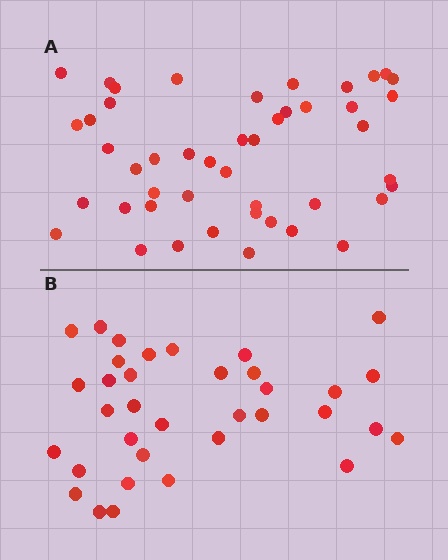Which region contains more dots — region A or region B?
Region A (the top region) has more dots.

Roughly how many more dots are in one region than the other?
Region A has roughly 12 or so more dots than region B.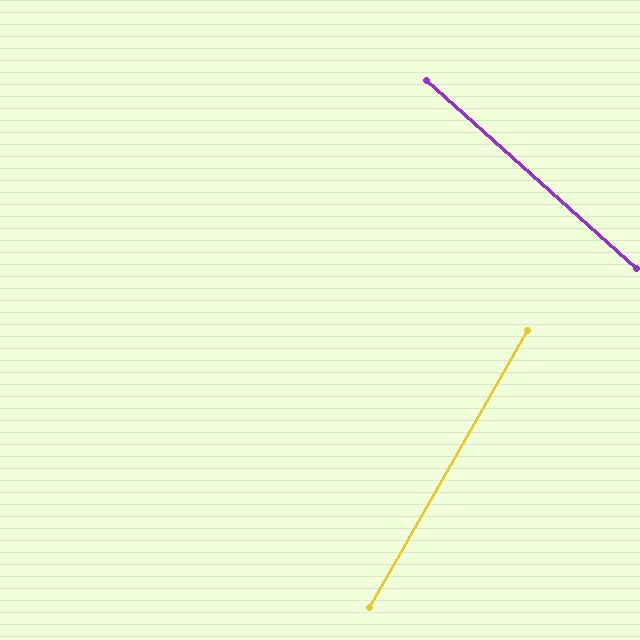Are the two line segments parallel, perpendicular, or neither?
Neither parallel nor perpendicular — they differ by about 78°.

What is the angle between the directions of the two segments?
Approximately 78 degrees.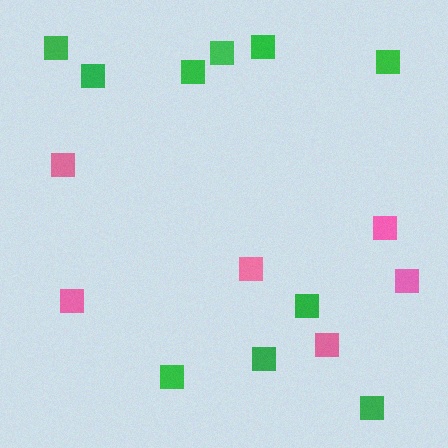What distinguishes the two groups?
There are 2 groups: one group of green squares (10) and one group of pink squares (6).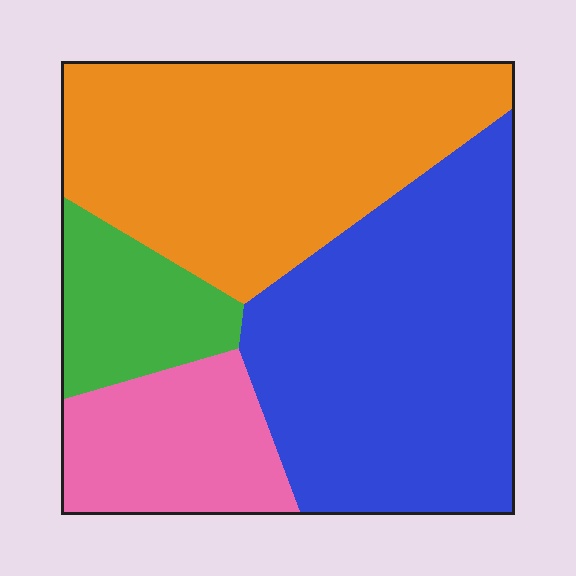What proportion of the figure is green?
Green covers roughly 10% of the figure.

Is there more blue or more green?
Blue.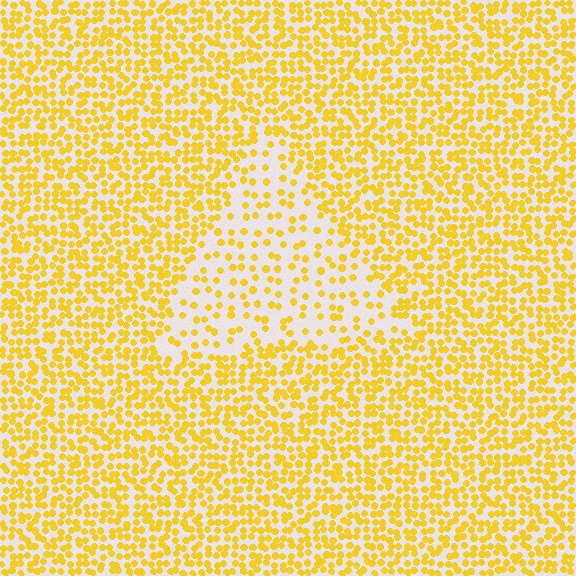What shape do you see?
I see a triangle.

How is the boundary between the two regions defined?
The boundary is defined by a change in element density (approximately 2.3x ratio). All elements are the same color, size, and shape.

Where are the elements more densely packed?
The elements are more densely packed outside the triangle boundary.